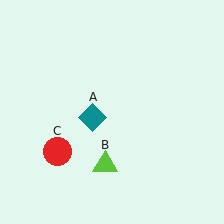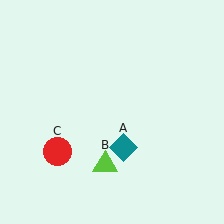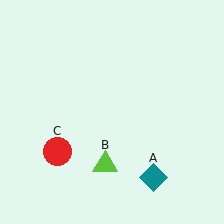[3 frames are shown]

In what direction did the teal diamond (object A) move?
The teal diamond (object A) moved down and to the right.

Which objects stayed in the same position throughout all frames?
Lime triangle (object B) and red circle (object C) remained stationary.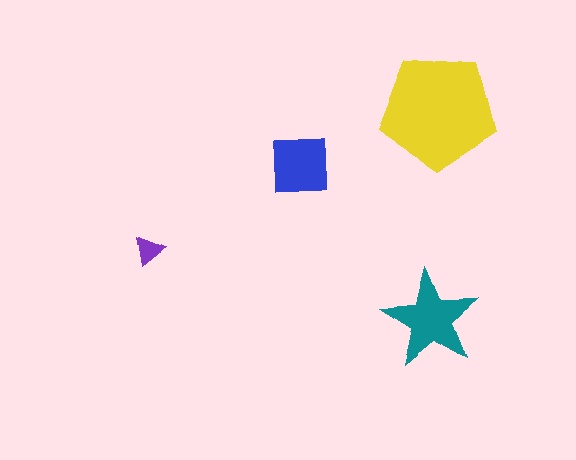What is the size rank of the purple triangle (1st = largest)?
4th.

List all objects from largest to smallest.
The yellow pentagon, the teal star, the blue square, the purple triangle.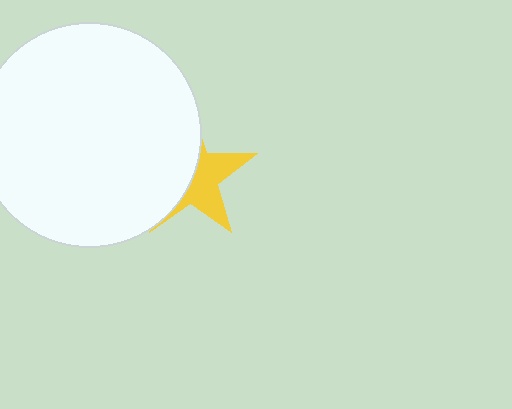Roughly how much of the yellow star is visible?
A small part of it is visible (roughly 45%).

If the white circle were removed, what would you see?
You would see the complete yellow star.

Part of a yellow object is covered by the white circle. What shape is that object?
It is a star.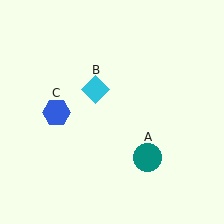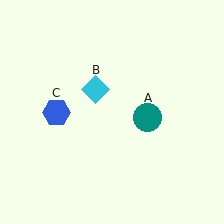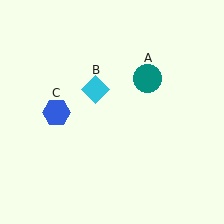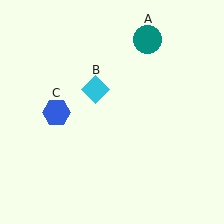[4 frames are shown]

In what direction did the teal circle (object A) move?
The teal circle (object A) moved up.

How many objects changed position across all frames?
1 object changed position: teal circle (object A).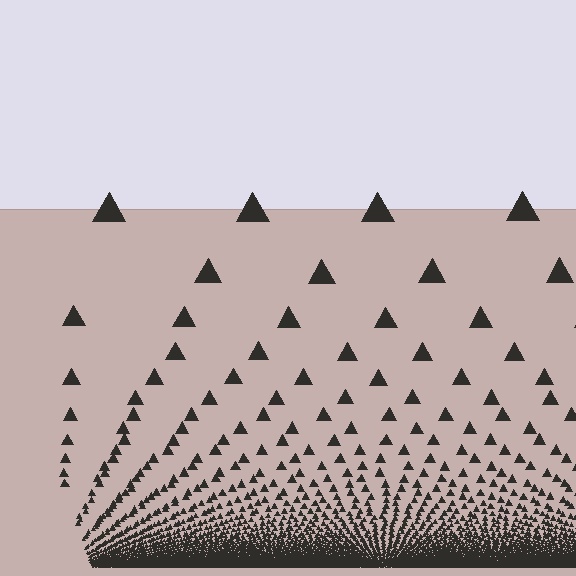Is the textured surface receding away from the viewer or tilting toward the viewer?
The surface appears to tilt toward the viewer. Texture elements get larger and sparser toward the top.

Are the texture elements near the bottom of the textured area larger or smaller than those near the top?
Smaller. The gradient is inverted — elements near the bottom are smaller and denser.